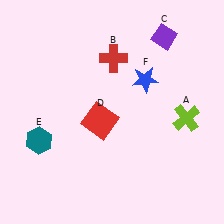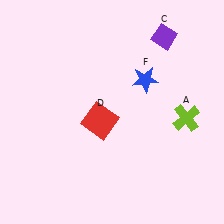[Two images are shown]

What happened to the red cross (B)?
The red cross (B) was removed in Image 2. It was in the top-right area of Image 1.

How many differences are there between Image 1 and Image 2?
There are 2 differences between the two images.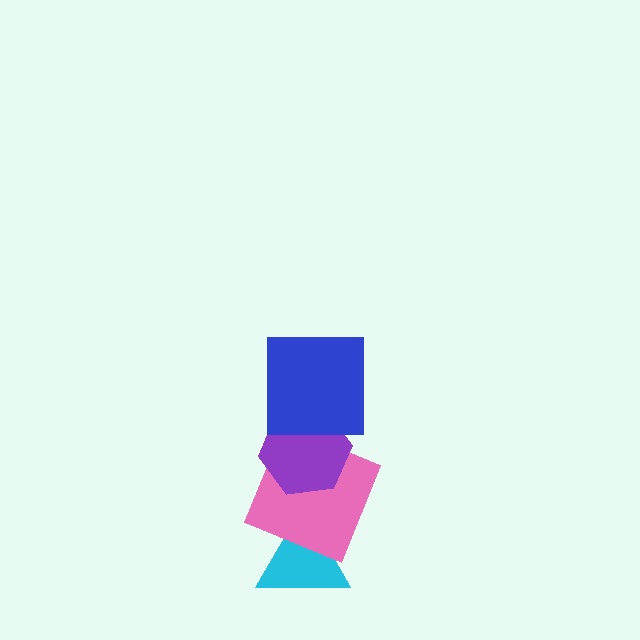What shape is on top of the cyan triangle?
The pink square is on top of the cyan triangle.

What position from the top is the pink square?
The pink square is 3rd from the top.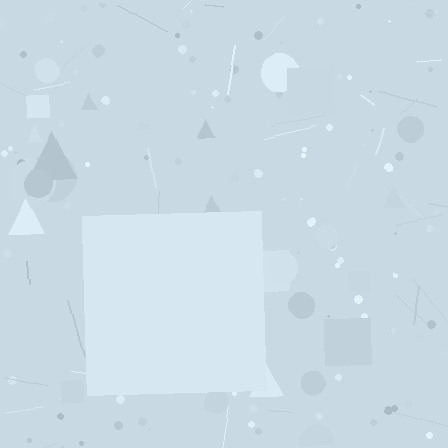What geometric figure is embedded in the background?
A square is embedded in the background.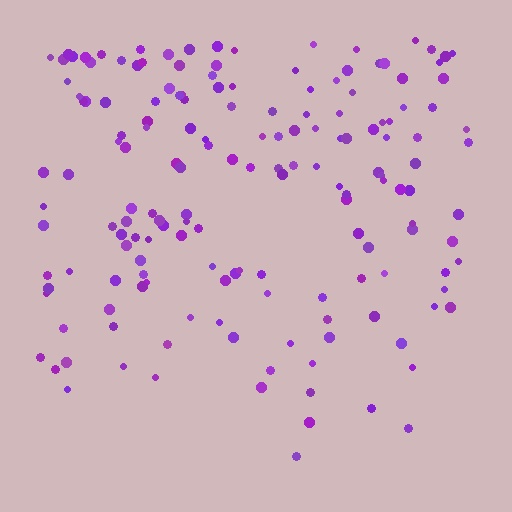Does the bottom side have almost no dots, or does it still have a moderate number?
Still a moderate number, just noticeably fewer than the top.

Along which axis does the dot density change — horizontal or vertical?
Vertical.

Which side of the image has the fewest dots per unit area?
The bottom.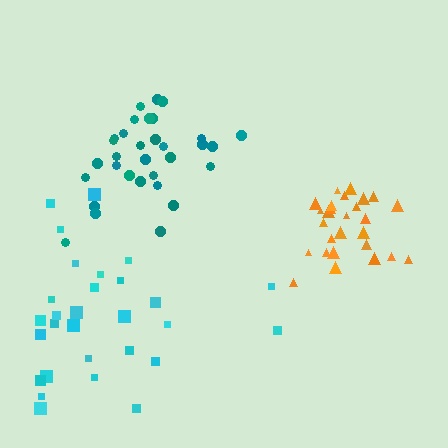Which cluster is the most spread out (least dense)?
Cyan.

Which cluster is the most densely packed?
Orange.